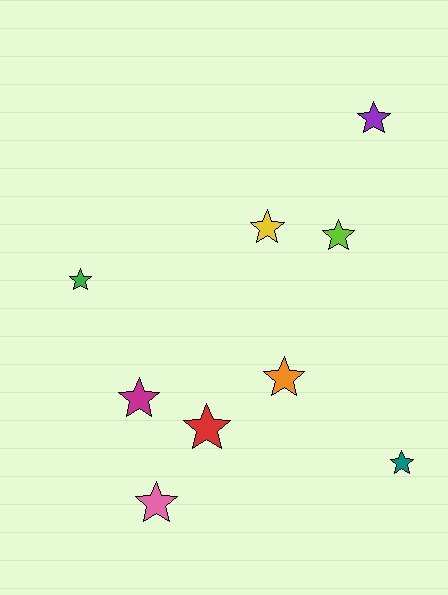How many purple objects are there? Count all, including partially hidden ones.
There is 1 purple object.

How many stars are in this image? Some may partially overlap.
There are 9 stars.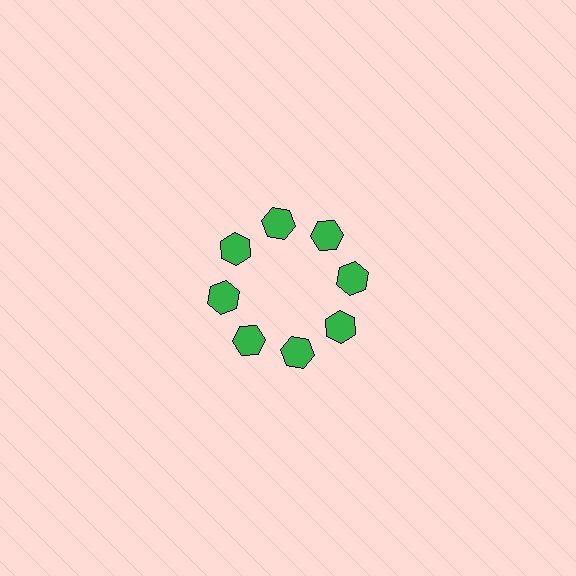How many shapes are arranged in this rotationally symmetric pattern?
There are 8 shapes, arranged in 8 groups of 1.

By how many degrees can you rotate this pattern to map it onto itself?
The pattern maps onto itself every 45 degrees of rotation.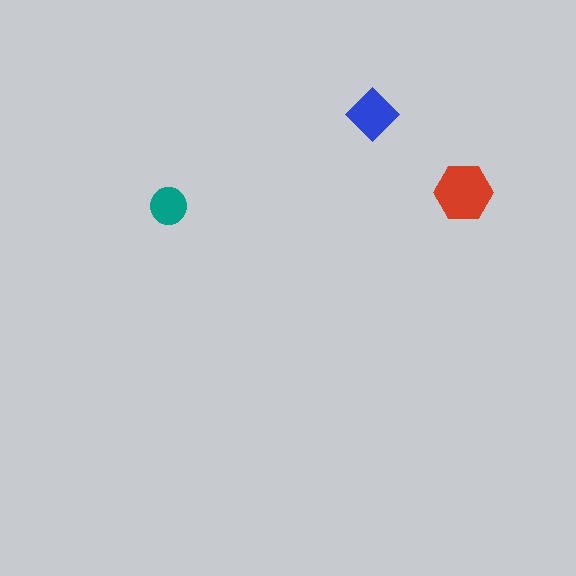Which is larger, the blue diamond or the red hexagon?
The red hexagon.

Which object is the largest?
The red hexagon.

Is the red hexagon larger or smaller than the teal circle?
Larger.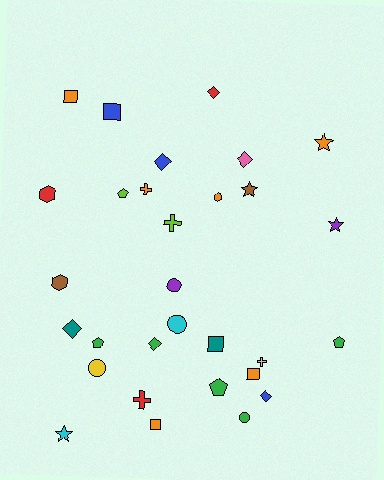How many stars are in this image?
There are 4 stars.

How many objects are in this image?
There are 30 objects.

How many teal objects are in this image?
There are 2 teal objects.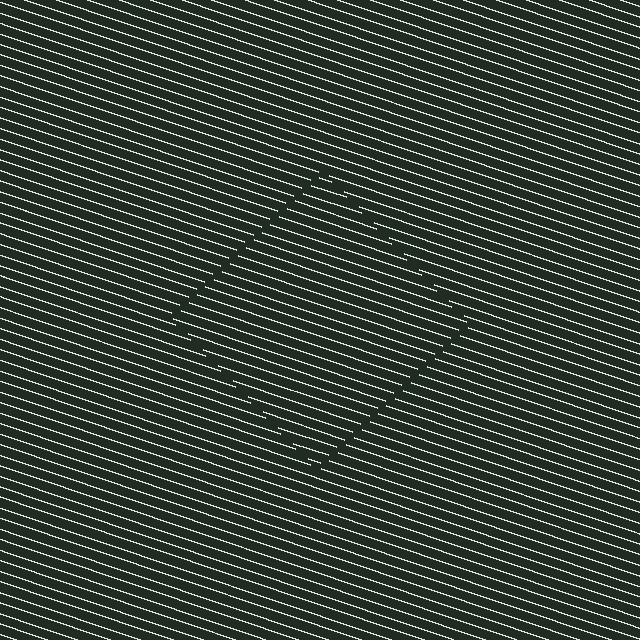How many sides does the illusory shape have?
4 sides — the line-ends trace a square.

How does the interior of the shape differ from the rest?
The interior of the shape contains the same grating, shifted by half a period — the contour is defined by the phase discontinuity where line-ends from the inner and outer gratings abut.